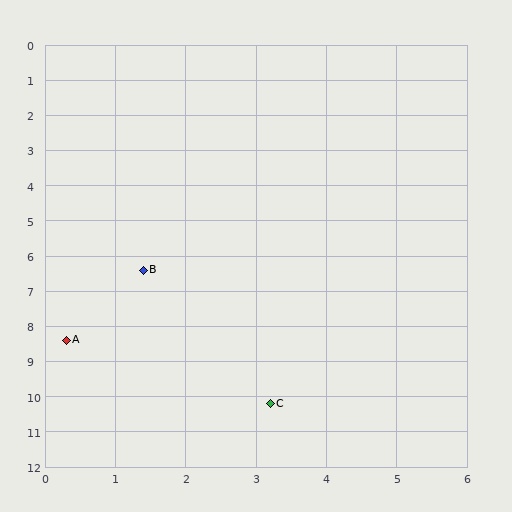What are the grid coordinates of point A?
Point A is at approximately (0.3, 8.4).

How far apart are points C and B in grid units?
Points C and B are about 4.2 grid units apart.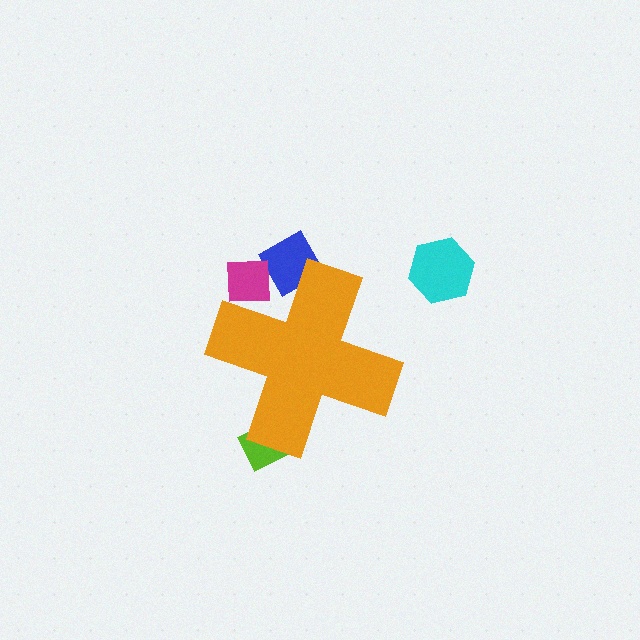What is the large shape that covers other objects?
An orange cross.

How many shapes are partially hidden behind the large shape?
3 shapes are partially hidden.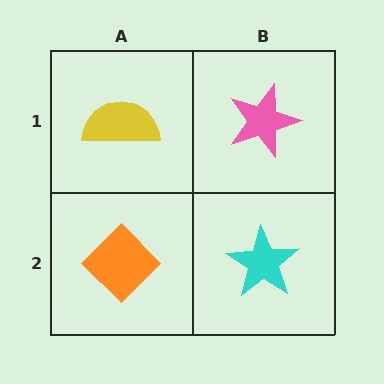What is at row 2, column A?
An orange diamond.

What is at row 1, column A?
A yellow semicircle.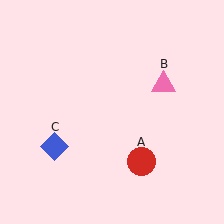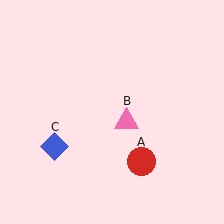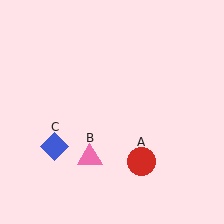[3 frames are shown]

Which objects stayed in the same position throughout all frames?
Red circle (object A) and blue diamond (object C) remained stationary.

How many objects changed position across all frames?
1 object changed position: pink triangle (object B).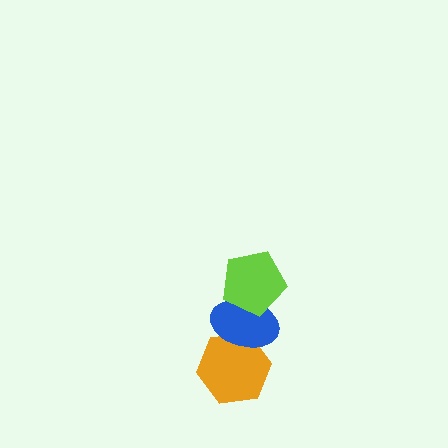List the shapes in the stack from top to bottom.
From top to bottom: the lime pentagon, the blue ellipse, the orange hexagon.